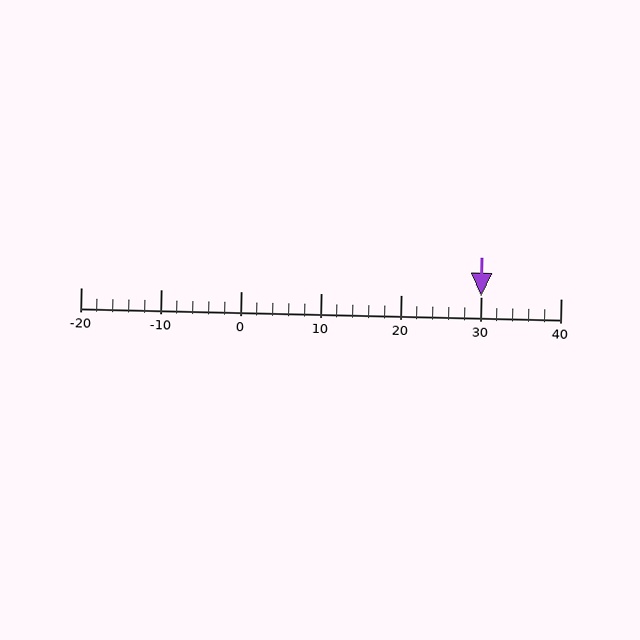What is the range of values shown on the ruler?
The ruler shows values from -20 to 40.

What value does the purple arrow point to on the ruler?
The purple arrow points to approximately 30.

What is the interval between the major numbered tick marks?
The major tick marks are spaced 10 units apart.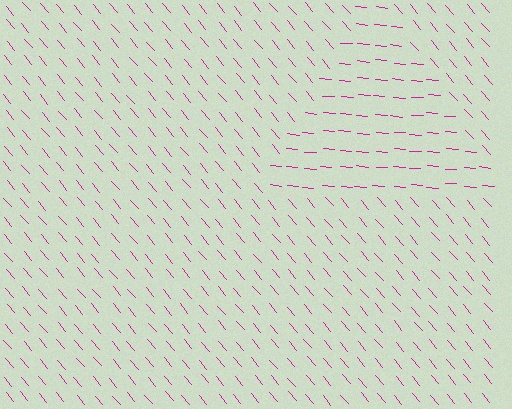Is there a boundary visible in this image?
Yes, there is a texture boundary formed by a change in line orientation.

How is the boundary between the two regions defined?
The boundary is defined purely by a change in line orientation (approximately 45 degrees difference). All lines are the same color and thickness.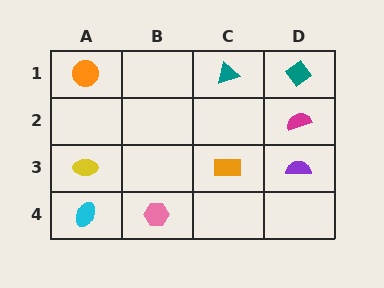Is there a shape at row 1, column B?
No, that cell is empty.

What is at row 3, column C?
An orange rectangle.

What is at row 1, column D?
A teal diamond.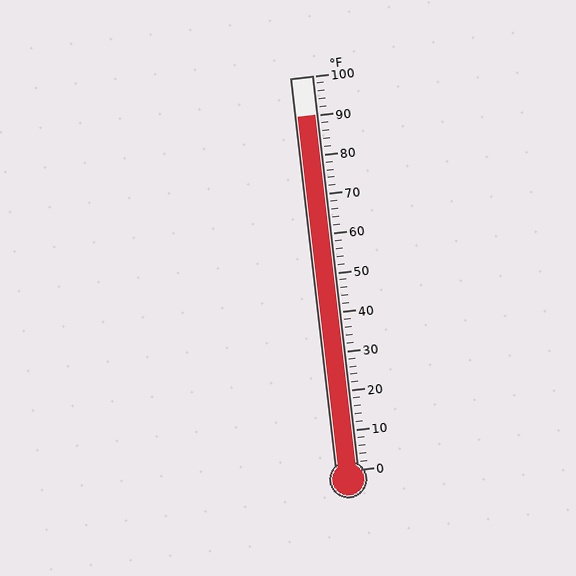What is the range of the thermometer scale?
The thermometer scale ranges from 0°F to 100°F.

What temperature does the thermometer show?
The thermometer shows approximately 90°F.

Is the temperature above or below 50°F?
The temperature is above 50°F.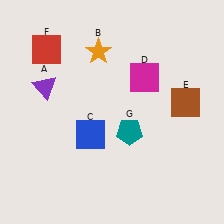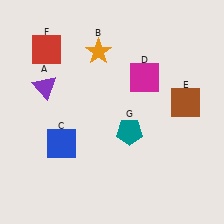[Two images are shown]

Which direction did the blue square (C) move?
The blue square (C) moved left.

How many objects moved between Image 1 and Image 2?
1 object moved between the two images.